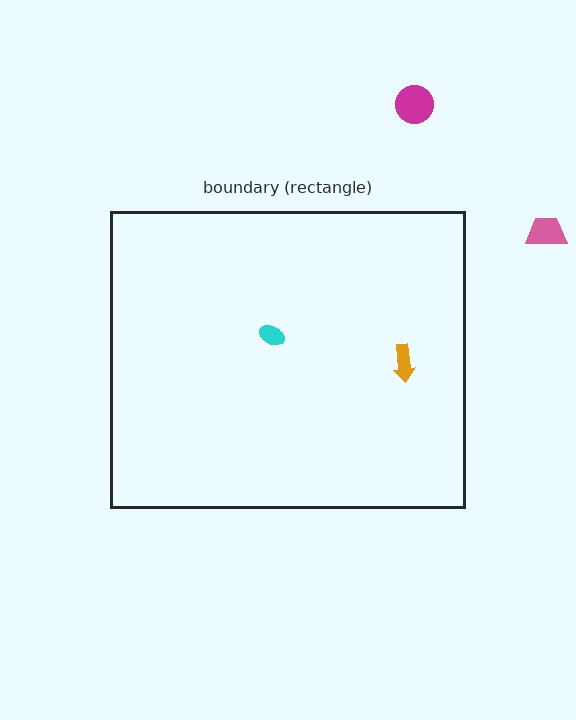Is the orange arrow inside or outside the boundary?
Inside.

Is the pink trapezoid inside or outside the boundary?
Outside.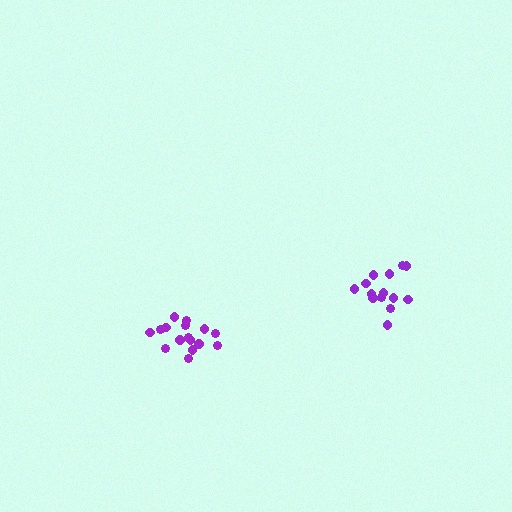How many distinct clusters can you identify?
There are 2 distinct clusters.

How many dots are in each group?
Group 1: 14 dots, Group 2: 16 dots (30 total).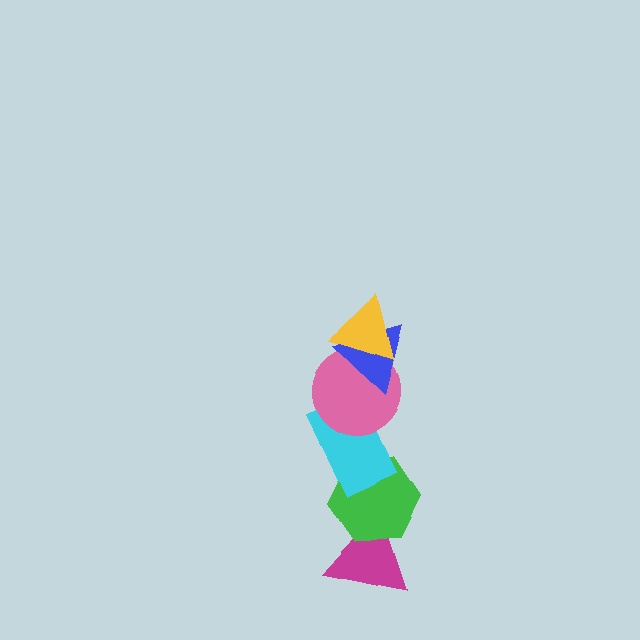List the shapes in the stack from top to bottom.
From top to bottom: the yellow triangle, the blue triangle, the pink circle, the cyan rectangle, the green hexagon, the magenta triangle.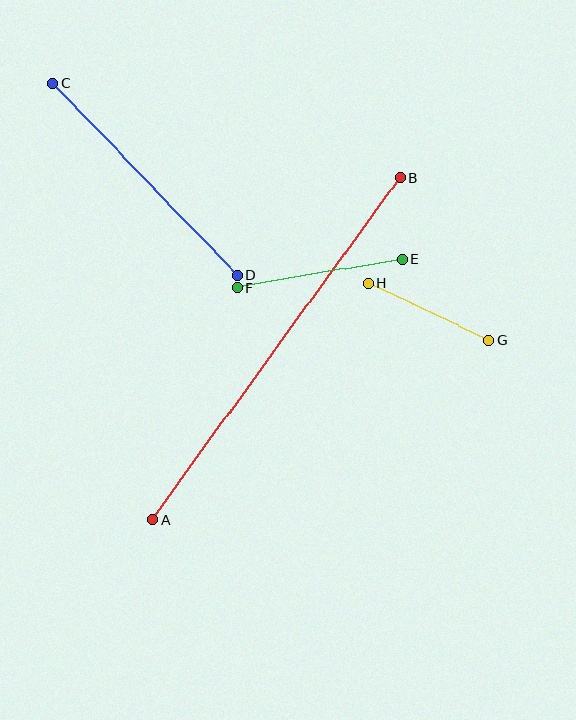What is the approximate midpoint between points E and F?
The midpoint is at approximately (320, 273) pixels.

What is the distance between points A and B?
The distance is approximately 422 pixels.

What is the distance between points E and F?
The distance is approximately 168 pixels.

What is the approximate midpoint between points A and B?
The midpoint is at approximately (276, 349) pixels.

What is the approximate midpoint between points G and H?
The midpoint is at approximately (428, 311) pixels.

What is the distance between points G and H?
The distance is approximately 134 pixels.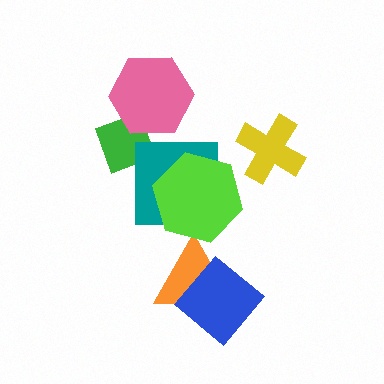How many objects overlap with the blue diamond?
1 object overlaps with the blue diamond.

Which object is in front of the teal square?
The lime hexagon is in front of the teal square.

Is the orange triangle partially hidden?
Yes, it is partially covered by another shape.